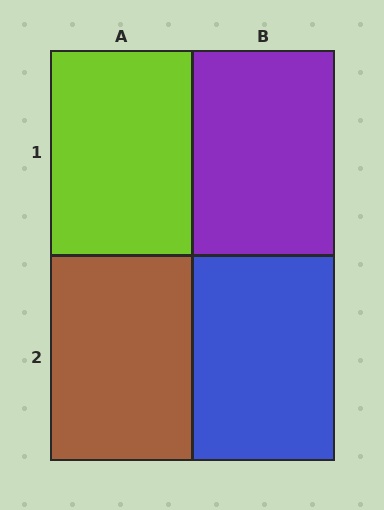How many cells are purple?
1 cell is purple.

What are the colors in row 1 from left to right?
Lime, purple.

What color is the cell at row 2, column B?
Blue.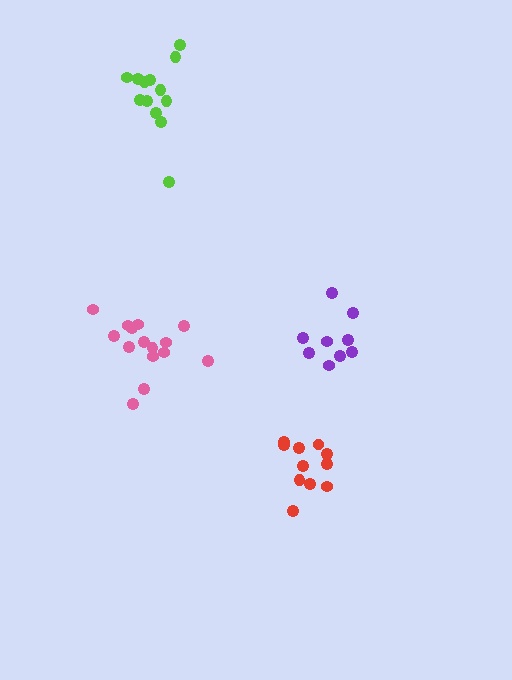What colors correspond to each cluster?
The clusters are colored: red, lime, purple, pink.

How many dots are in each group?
Group 1: 11 dots, Group 2: 13 dots, Group 3: 9 dots, Group 4: 15 dots (48 total).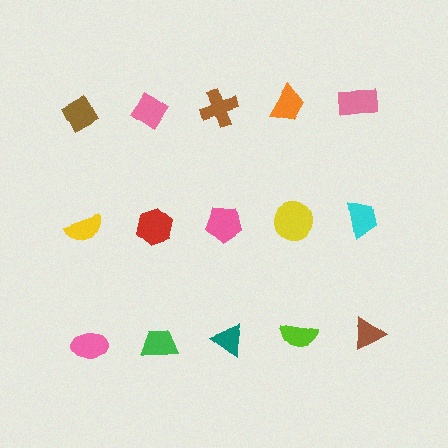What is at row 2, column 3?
A pink pentagon.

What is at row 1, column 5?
A pink rectangle.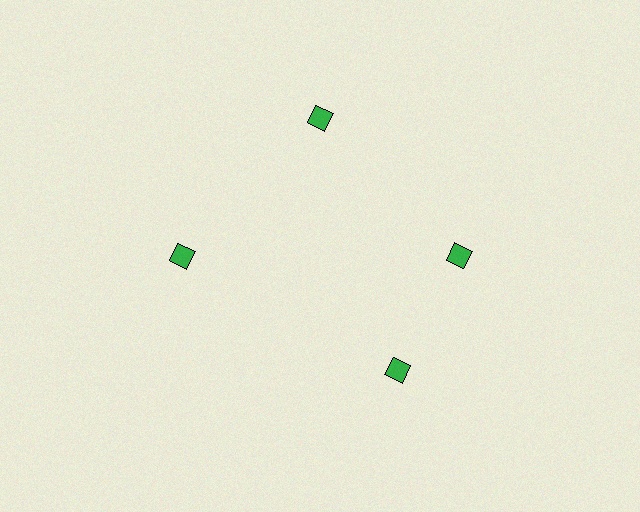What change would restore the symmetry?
The symmetry would be restored by rotating it back into even spacing with its neighbors so that all 4 diamonds sit at equal angles and equal distance from the center.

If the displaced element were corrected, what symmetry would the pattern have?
It would have 4-fold rotational symmetry — the pattern would map onto itself every 90 degrees.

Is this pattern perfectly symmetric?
No. The 4 green diamonds are arranged in a ring, but one element near the 6 o'clock position is rotated out of alignment along the ring, breaking the 4-fold rotational symmetry.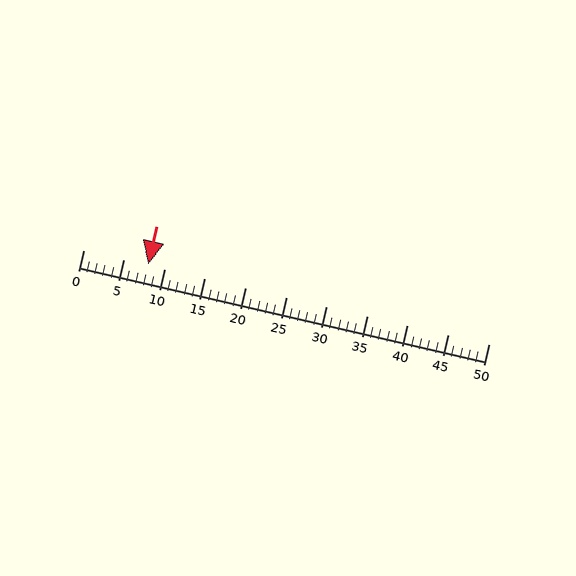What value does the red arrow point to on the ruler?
The red arrow points to approximately 8.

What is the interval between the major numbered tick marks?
The major tick marks are spaced 5 units apart.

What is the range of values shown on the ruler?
The ruler shows values from 0 to 50.